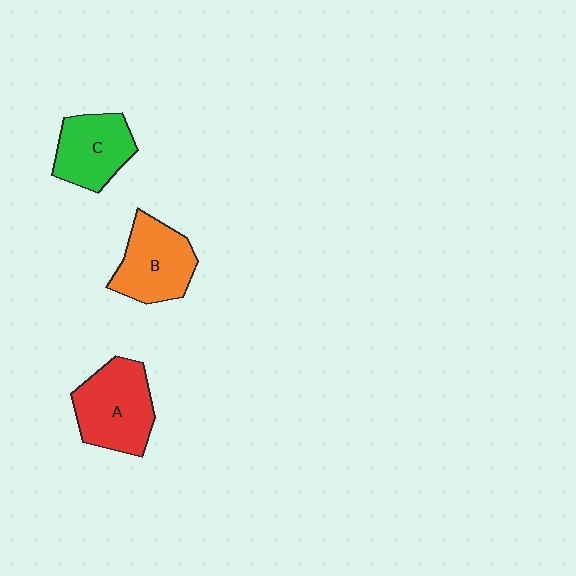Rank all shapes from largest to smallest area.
From largest to smallest: A (red), B (orange), C (green).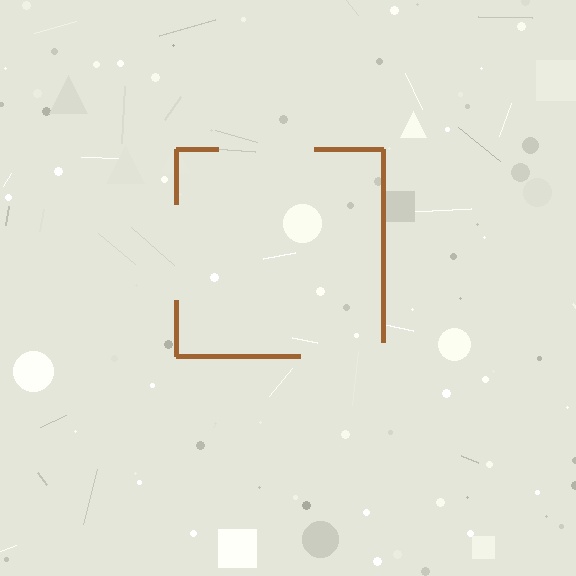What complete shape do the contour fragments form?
The contour fragments form a square.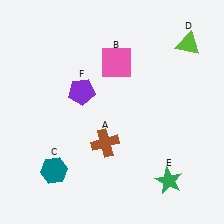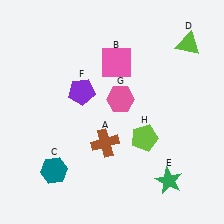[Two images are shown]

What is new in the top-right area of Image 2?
A pink hexagon (G) was added in the top-right area of Image 2.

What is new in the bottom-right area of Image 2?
A lime pentagon (H) was added in the bottom-right area of Image 2.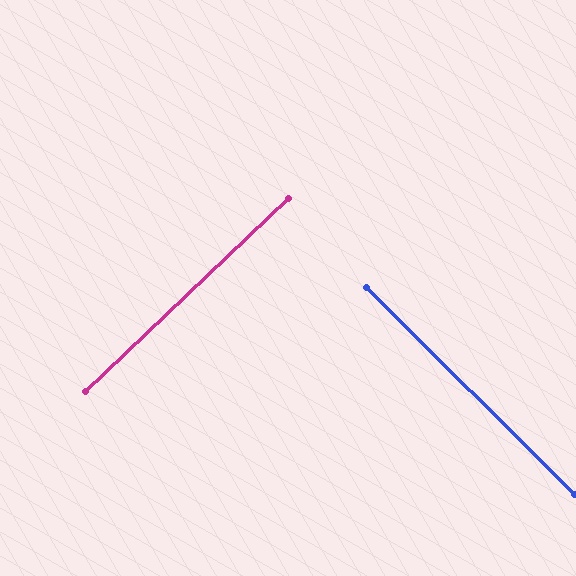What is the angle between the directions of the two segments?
Approximately 88 degrees.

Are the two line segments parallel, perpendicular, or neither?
Perpendicular — they meet at approximately 88°.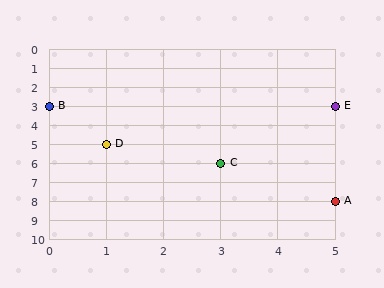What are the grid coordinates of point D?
Point D is at grid coordinates (1, 5).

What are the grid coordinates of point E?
Point E is at grid coordinates (5, 3).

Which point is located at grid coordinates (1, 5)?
Point D is at (1, 5).